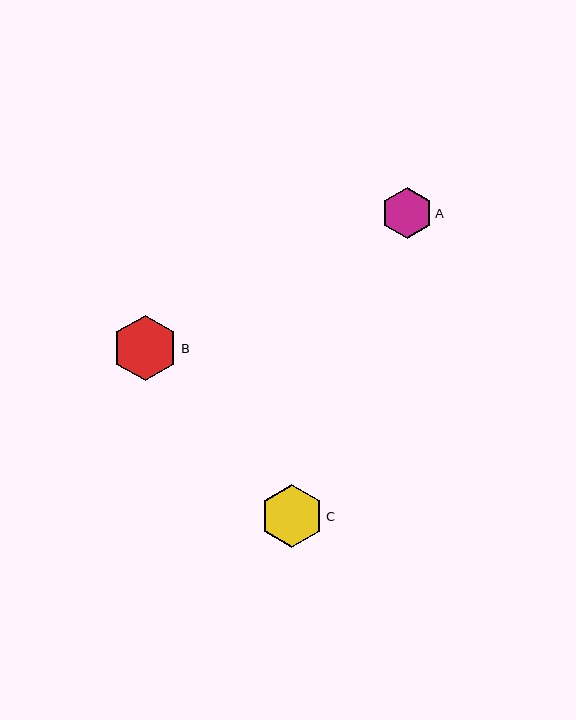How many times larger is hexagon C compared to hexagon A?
Hexagon C is approximately 1.2 times the size of hexagon A.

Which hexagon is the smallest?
Hexagon A is the smallest with a size of approximately 51 pixels.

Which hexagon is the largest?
Hexagon B is the largest with a size of approximately 66 pixels.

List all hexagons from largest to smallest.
From largest to smallest: B, C, A.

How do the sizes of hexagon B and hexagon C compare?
Hexagon B and hexagon C are approximately the same size.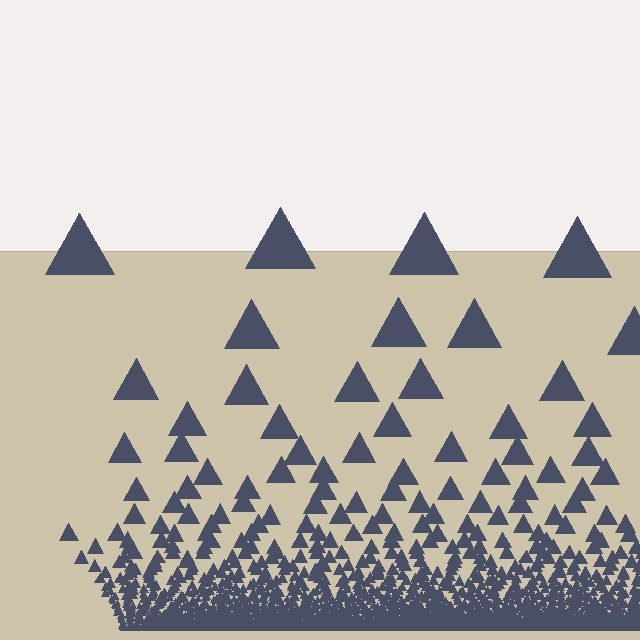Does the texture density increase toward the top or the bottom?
Density increases toward the bottom.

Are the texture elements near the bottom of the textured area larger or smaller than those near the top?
Smaller. The gradient is inverted — elements near the bottom are smaller and denser.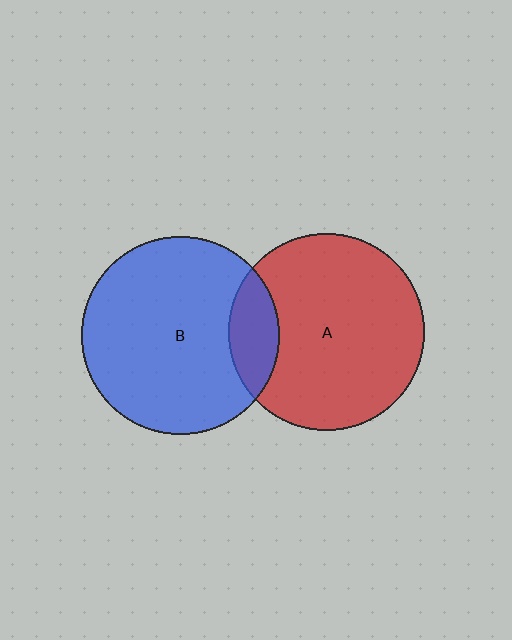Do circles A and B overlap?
Yes.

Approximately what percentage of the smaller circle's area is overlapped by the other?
Approximately 15%.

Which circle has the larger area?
Circle B (blue).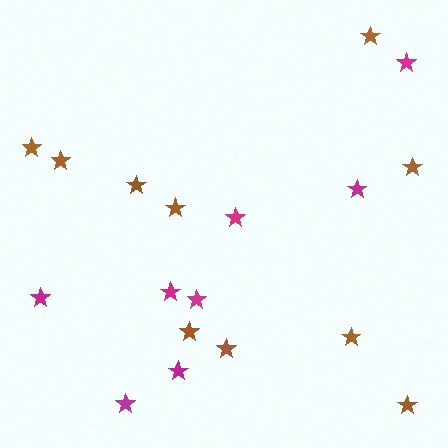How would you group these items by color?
There are 2 groups: one group of brown stars (10) and one group of magenta stars (8).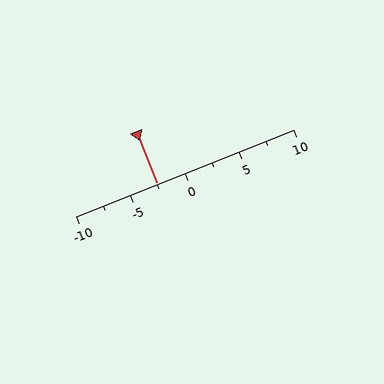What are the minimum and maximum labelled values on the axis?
The axis runs from -10 to 10.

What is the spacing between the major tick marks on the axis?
The major ticks are spaced 5 apart.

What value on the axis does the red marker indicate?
The marker indicates approximately -2.5.